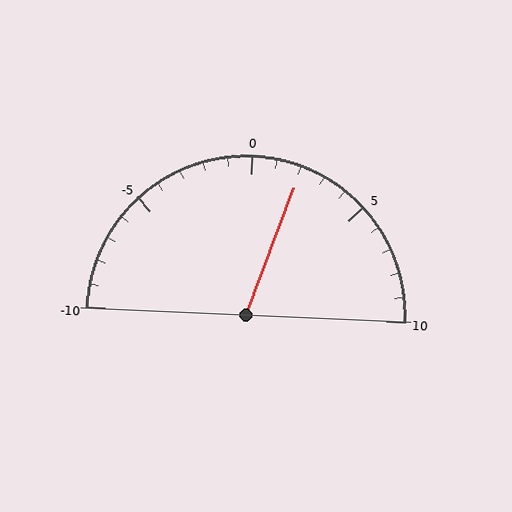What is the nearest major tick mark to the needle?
The nearest major tick mark is 0.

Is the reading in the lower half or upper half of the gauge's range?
The reading is in the upper half of the range (-10 to 10).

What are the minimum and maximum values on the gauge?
The gauge ranges from -10 to 10.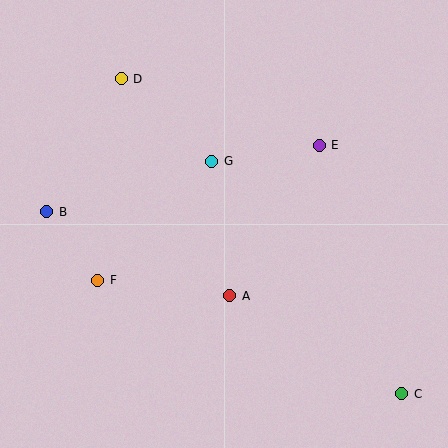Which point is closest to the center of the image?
Point G at (212, 161) is closest to the center.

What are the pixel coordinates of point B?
Point B is at (47, 212).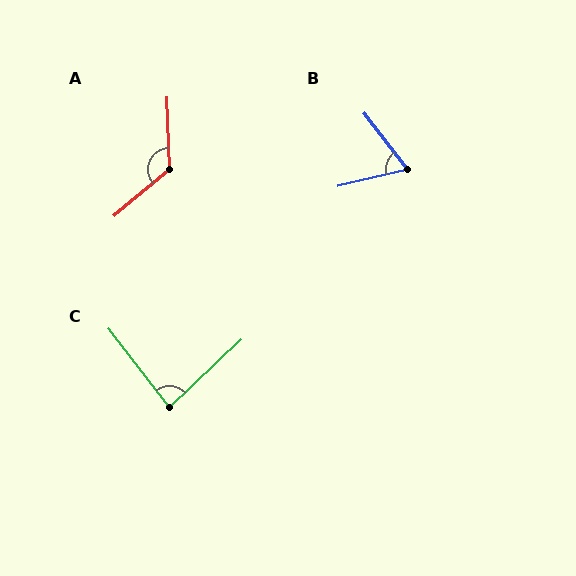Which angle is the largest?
A, at approximately 128 degrees.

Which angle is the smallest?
B, at approximately 66 degrees.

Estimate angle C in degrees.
Approximately 85 degrees.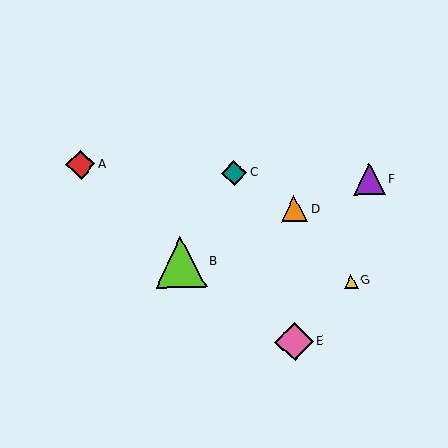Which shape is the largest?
The lime triangle (labeled B) is the largest.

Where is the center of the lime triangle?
The center of the lime triangle is at (181, 262).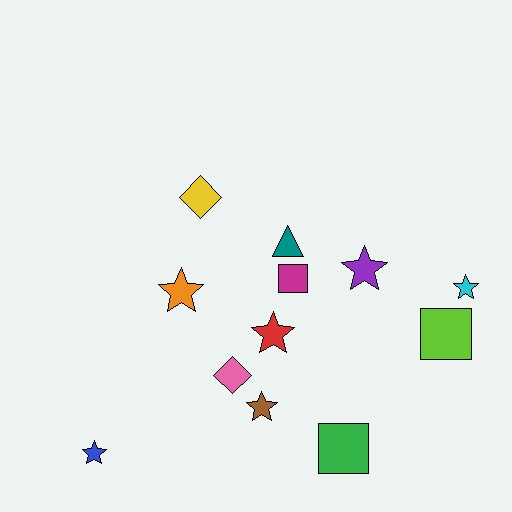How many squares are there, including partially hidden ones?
There are 3 squares.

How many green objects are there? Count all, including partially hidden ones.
There is 1 green object.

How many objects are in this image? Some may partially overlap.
There are 12 objects.